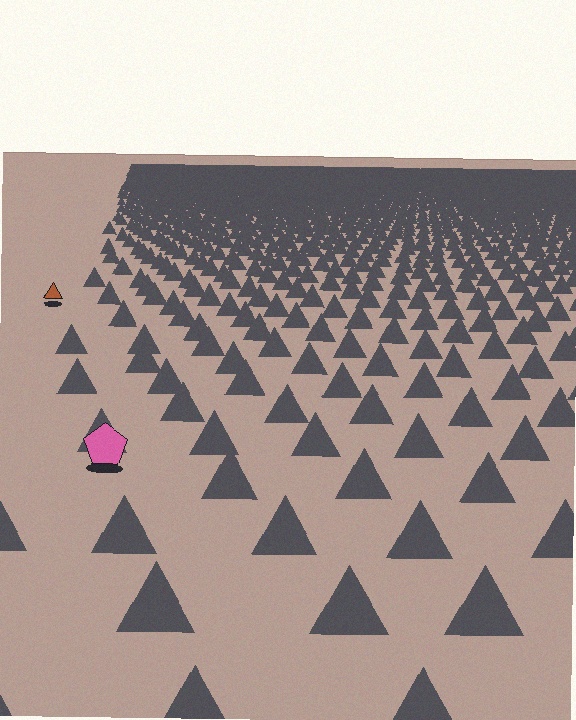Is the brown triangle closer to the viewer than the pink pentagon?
No. The pink pentagon is closer — you can tell from the texture gradient: the ground texture is coarser near it.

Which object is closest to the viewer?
The pink pentagon is closest. The texture marks near it are larger and more spread out.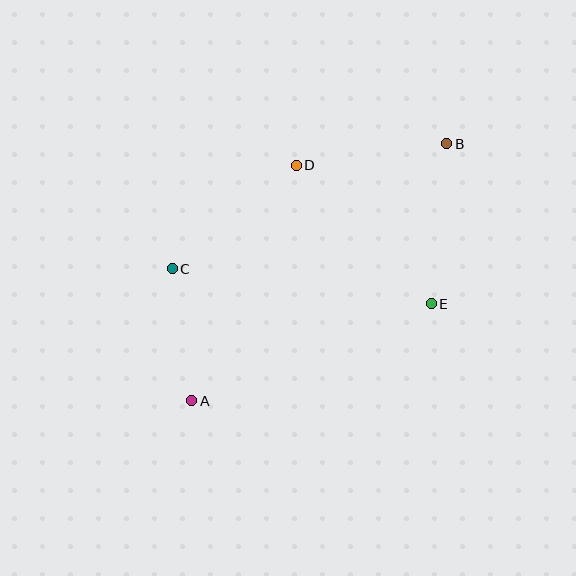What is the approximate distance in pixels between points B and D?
The distance between B and D is approximately 152 pixels.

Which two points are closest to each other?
Points A and C are closest to each other.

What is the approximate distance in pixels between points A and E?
The distance between A and E is approximately 259 pixels.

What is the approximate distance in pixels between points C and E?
The distance between C and E is approximately 262 pixels.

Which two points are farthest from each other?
Points A and B are farthest from each other.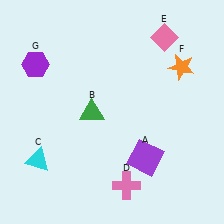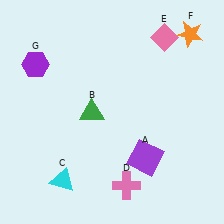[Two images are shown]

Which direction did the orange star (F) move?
The orange star (F) moved up.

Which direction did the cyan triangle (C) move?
The cyan triangle (C) moved right.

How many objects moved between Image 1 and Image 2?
2 objects moved between the two images.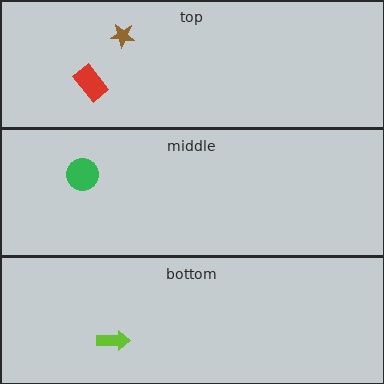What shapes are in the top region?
The red rectangle, the brown star.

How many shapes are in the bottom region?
1.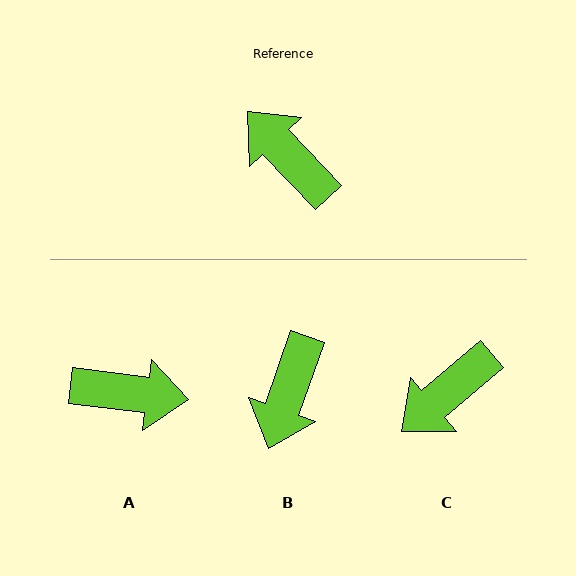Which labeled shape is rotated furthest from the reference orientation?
A, about 140 degrees away.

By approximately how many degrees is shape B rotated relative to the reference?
Approximately 117 degrees counter-clockwise.